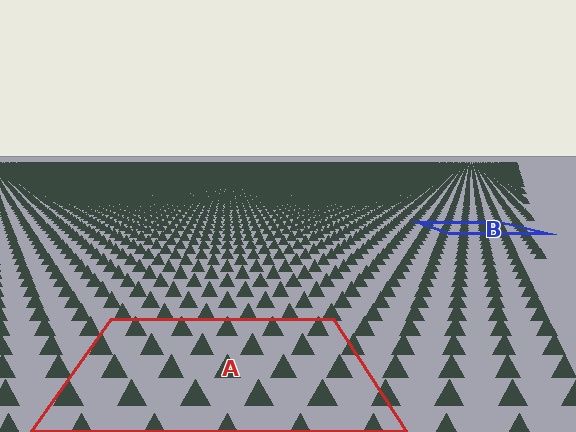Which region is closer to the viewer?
Region A is closer. The texture elements there are larger and more spread out.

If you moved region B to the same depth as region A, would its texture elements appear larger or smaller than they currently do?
They would appear larger. At a closer depth, the same texture elements are projected at a bigger on-screen size.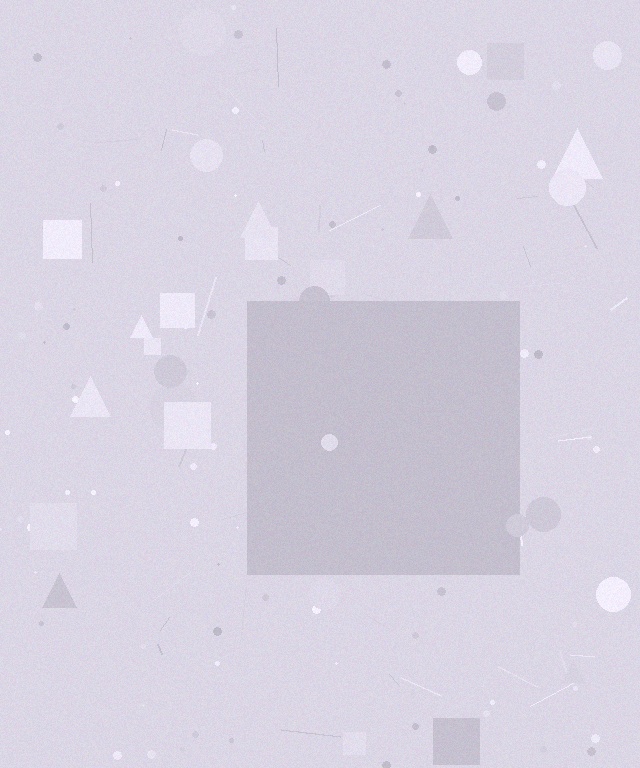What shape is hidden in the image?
A square is hidden in the image.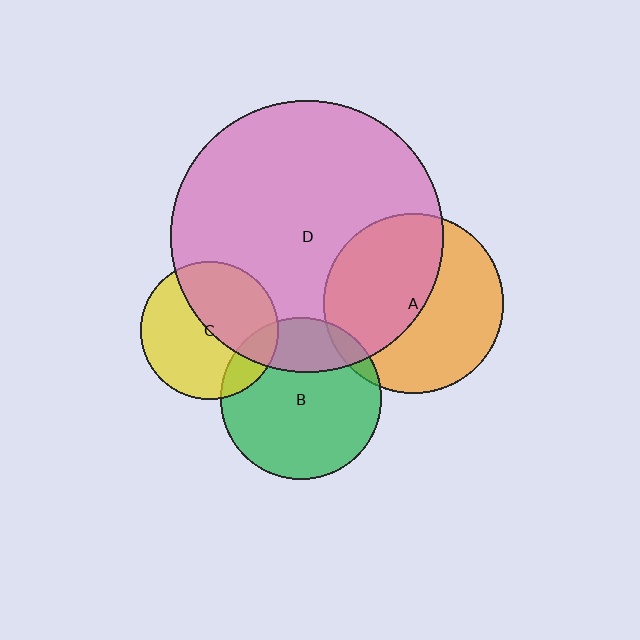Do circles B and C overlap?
Yes.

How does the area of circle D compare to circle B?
Approximately 2.9 times.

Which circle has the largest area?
Circle D (pink).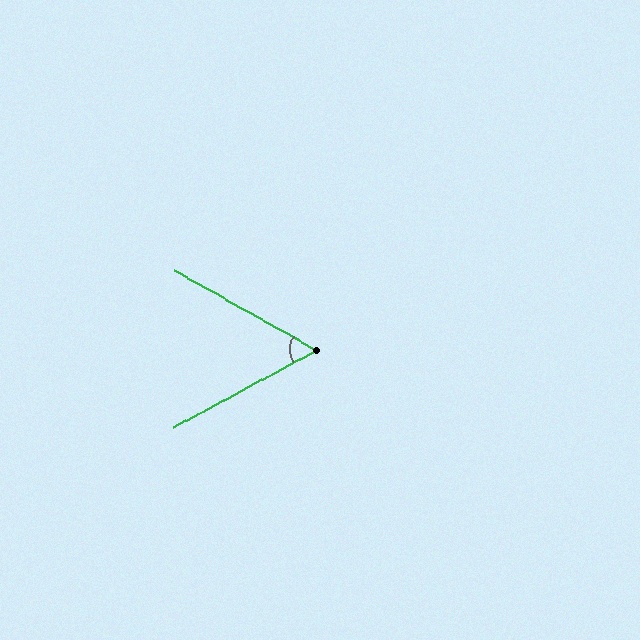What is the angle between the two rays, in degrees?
Approximately 58 degrees.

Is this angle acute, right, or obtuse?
It is acute.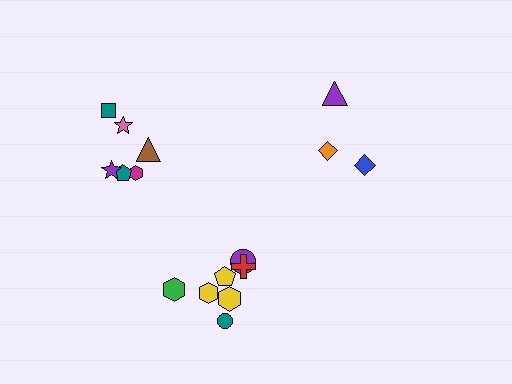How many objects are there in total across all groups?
There are 16 objects.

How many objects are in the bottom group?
There are 7 objects.